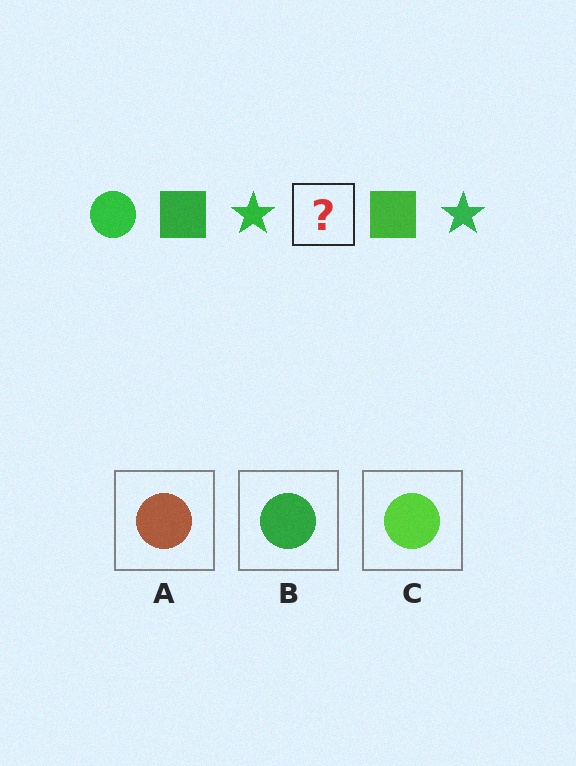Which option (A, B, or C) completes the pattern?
B.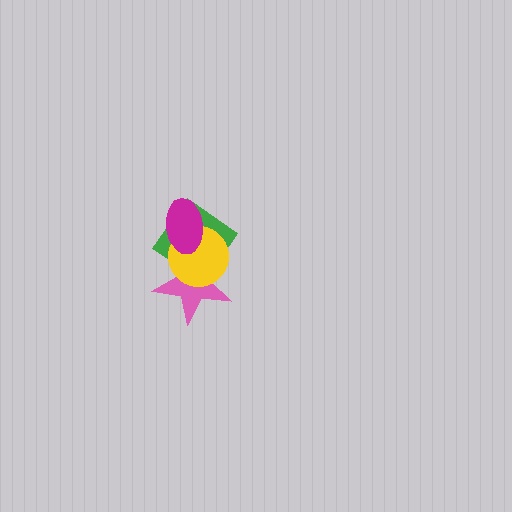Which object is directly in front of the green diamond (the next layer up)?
The pink star is directly in front of the green diamond.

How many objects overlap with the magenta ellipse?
3 objects overlap with the magenta ellipse.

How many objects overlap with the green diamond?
3 objects overlap with the green diamond.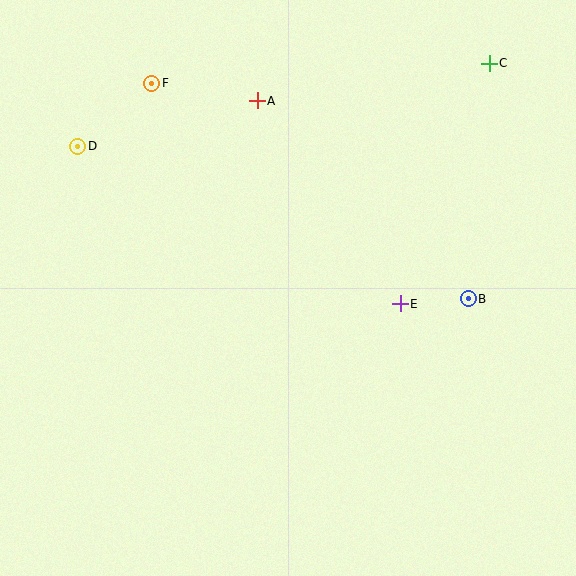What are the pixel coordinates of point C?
Point C is at (489, 63).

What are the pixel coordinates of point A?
Point A is at (257, 101).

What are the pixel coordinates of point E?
Point E is at (400, 304).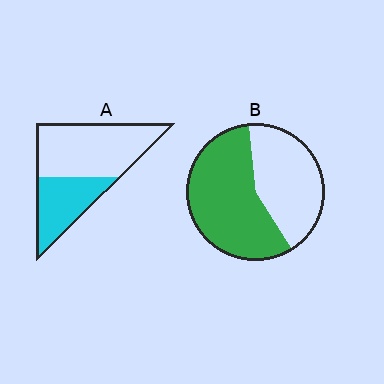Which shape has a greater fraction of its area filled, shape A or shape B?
Shape B.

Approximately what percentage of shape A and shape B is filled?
A is approximately 35% and B is approximately 60%.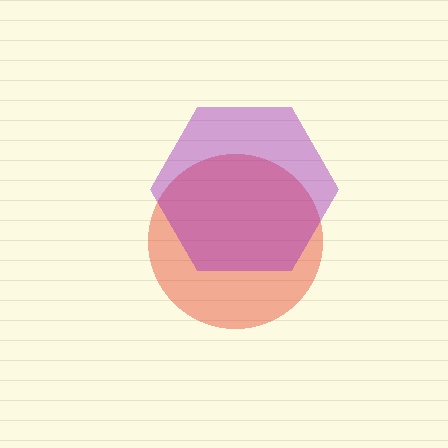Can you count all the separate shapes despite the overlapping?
Yes, there are 2 separate shapes.